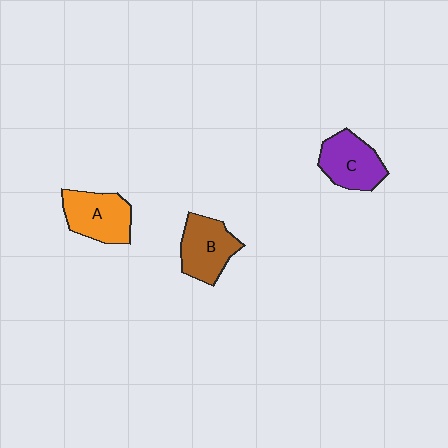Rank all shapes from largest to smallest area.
From largest to smallest: A (orange), B (brown), C (purple).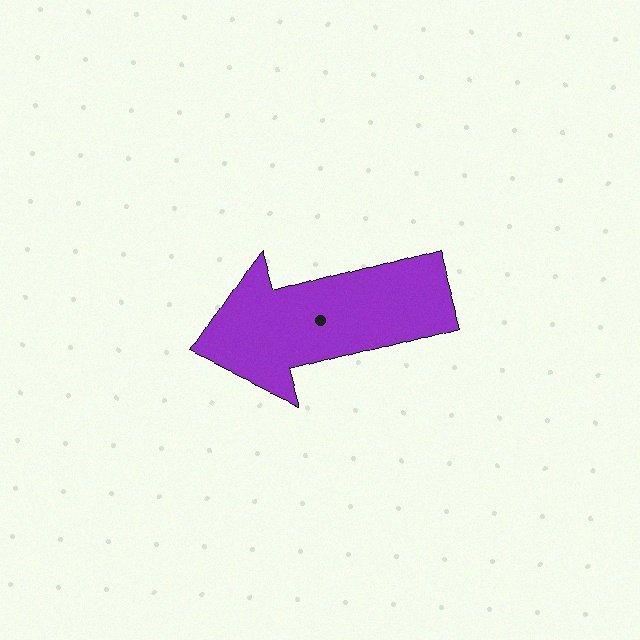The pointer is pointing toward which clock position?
Roughly 8 o'clock.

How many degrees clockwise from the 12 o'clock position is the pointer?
Approximately 254 degrees.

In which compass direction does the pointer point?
West.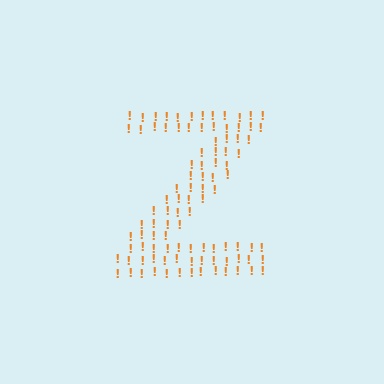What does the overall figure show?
The overall figure shows the letter Z.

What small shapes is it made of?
It is made of small exclamation marks.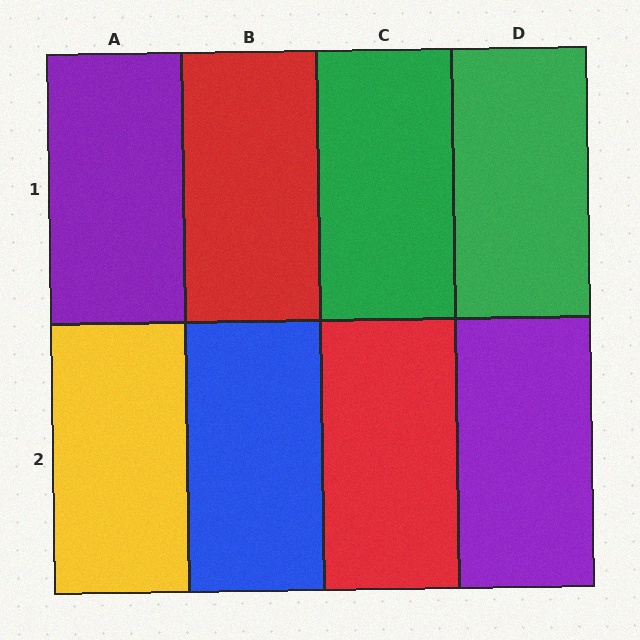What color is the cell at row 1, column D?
Green.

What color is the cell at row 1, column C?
Green.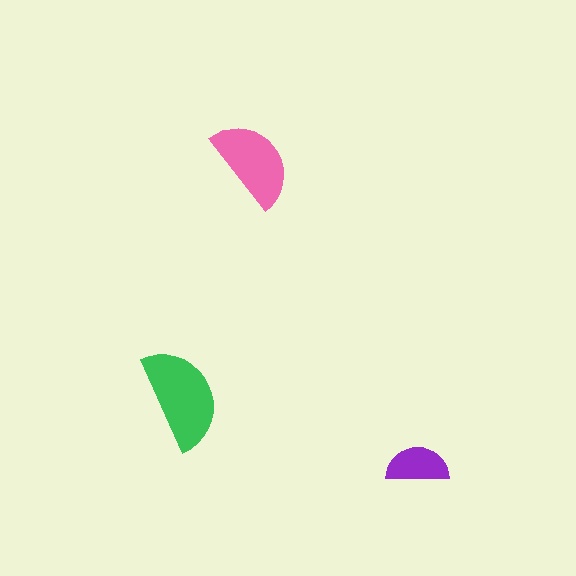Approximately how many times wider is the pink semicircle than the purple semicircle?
About 1.5 times wider.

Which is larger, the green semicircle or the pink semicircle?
The green one.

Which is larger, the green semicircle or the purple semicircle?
The green one.